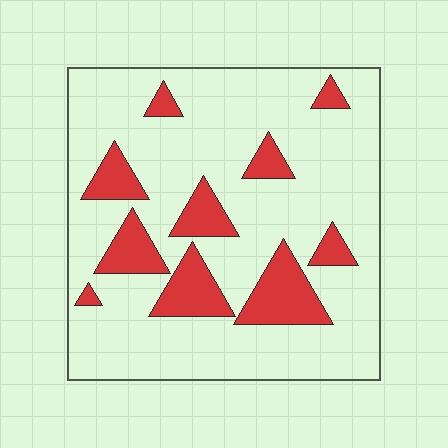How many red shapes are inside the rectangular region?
10.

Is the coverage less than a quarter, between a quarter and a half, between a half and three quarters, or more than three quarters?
Less than a quarter.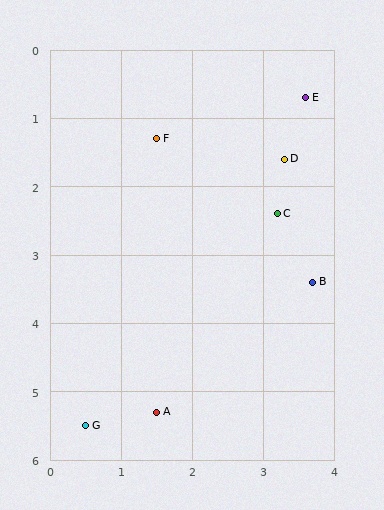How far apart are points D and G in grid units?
Points D and G are about 4.8 grid units apart.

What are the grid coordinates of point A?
Point A is at approximately (1.5, 5.3).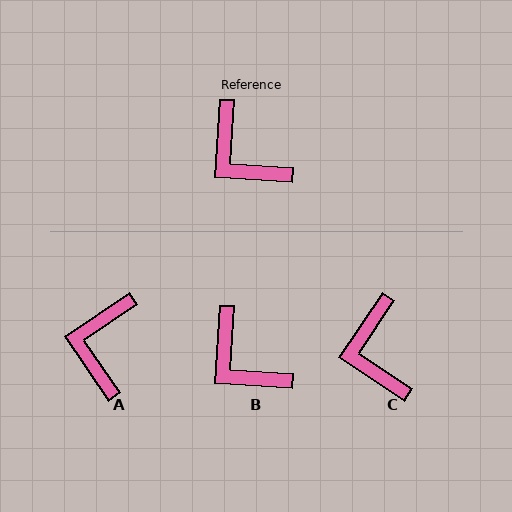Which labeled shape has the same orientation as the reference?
B.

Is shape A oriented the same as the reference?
No, it is off by about 52 degrees.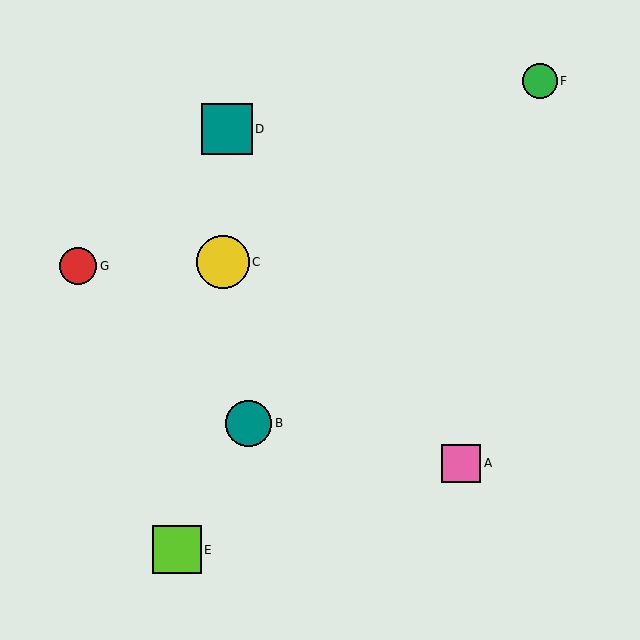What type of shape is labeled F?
Shape F is a green circle.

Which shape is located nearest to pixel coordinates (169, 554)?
The lime square (labeled E) at (177, 550) is nearest to that location.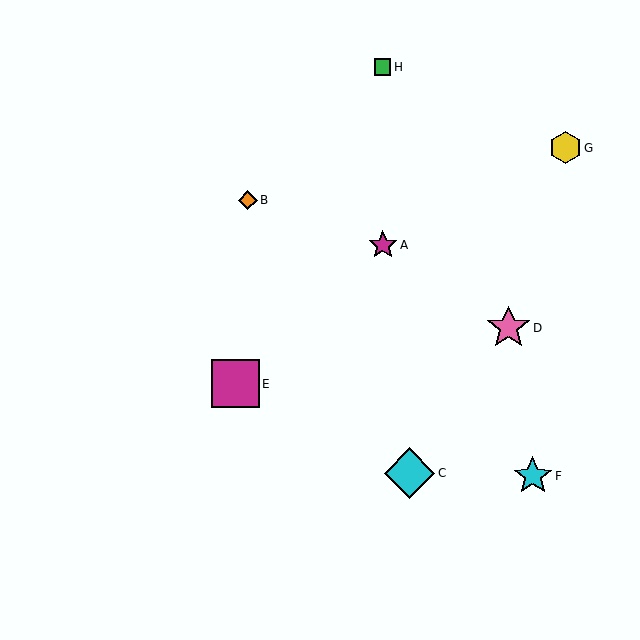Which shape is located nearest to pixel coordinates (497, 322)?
The pink star (labeled D) at (508, 328) is nearest to that location.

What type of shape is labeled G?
Shape G is a yellow hexagon.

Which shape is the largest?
The cyan diamond (labeled C) is the largest.